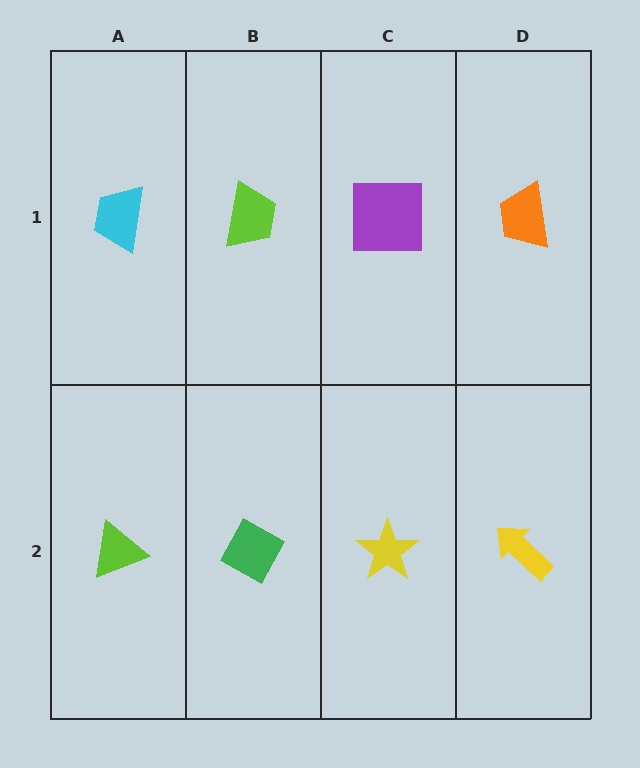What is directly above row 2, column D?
An orange trapezoid.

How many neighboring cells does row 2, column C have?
3.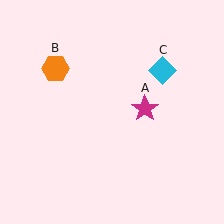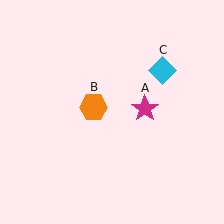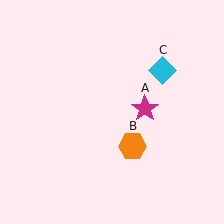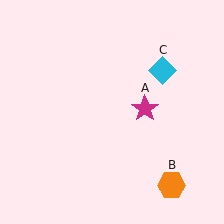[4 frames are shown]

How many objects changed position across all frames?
1 object changed position: orange hexagon (object B).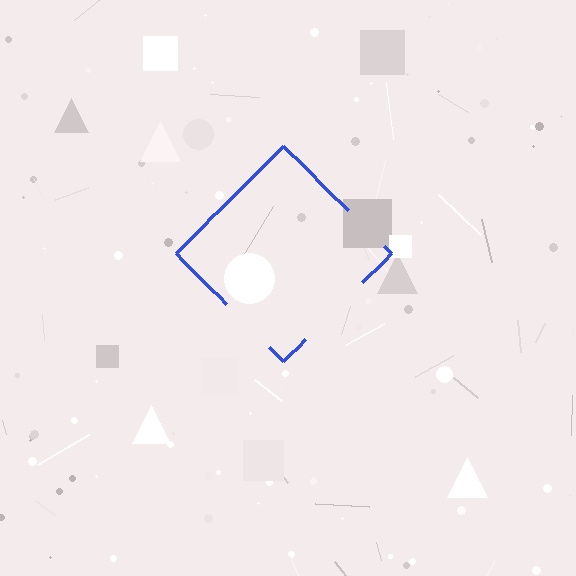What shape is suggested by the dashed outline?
The dashed outline suggests a diamond.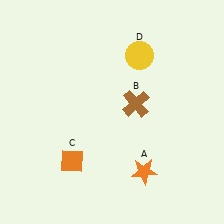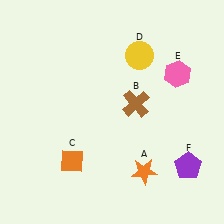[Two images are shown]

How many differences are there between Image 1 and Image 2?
There are 2 differences between the two images.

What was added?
A pink hexagon (E), a purple pentagon (F) were added in Image 2.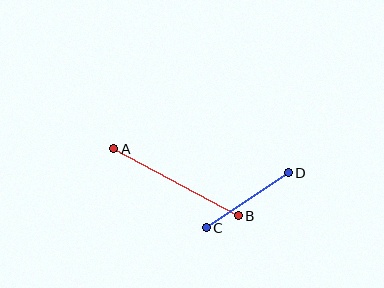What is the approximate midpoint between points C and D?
The midpoint is at approximately (247, 200) pixels.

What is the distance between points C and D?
The distance is approximately 99 pixels.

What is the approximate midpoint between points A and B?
The midpoint is at approximately (176, 182) pixels.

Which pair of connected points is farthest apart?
Points A and B are farthest apart.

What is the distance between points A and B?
The distance is approximately 141 pixels.